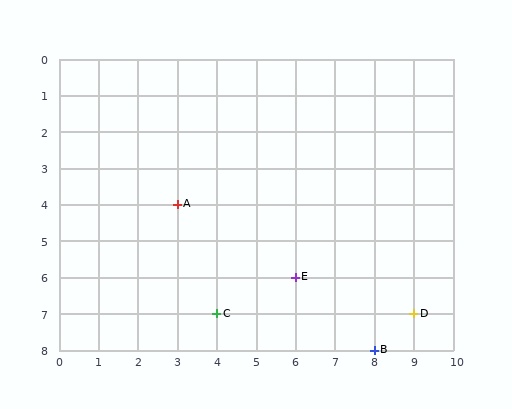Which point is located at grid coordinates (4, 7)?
Point C is at (4, 7).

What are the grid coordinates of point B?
Point B is at grid coordinates (8, 8).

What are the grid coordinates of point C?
Point C is at grid coordinates (4, 7).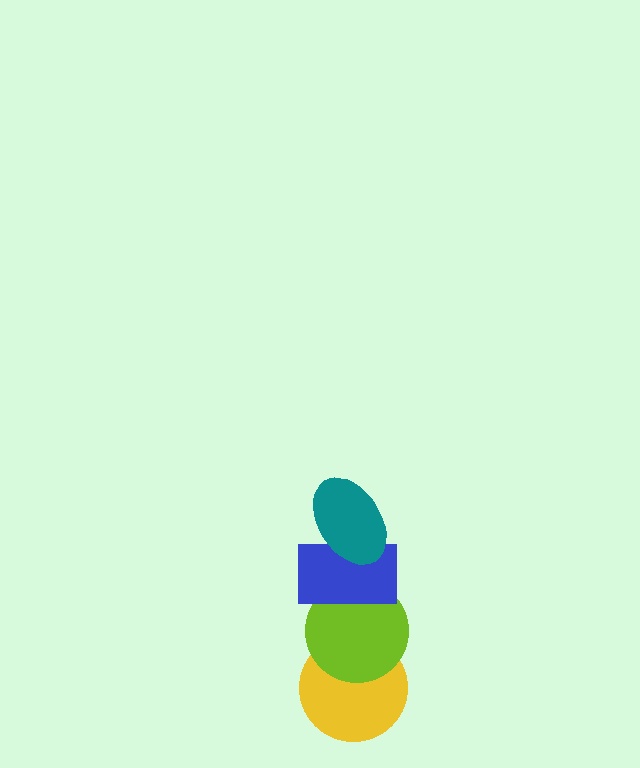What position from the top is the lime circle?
The lime circle is 3rd from the top.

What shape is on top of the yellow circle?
The lime circle is on top of the yellow circle.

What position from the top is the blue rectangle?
The blue rectangle is 2nd from the top.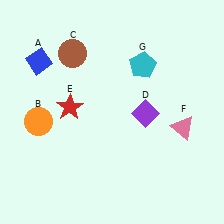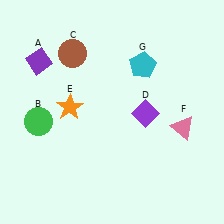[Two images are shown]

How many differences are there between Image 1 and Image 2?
There are 3 differences between the two images.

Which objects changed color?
A changed from blue to purple. B changed from orange to green. E changed from red to orange.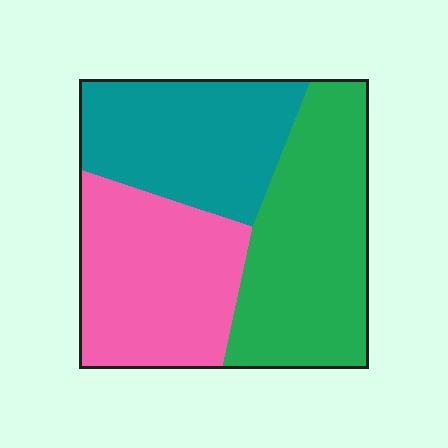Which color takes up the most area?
Green, at roughly 40%.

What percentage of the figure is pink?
Pink takes up about one third (1/3) of the figure.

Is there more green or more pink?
Green.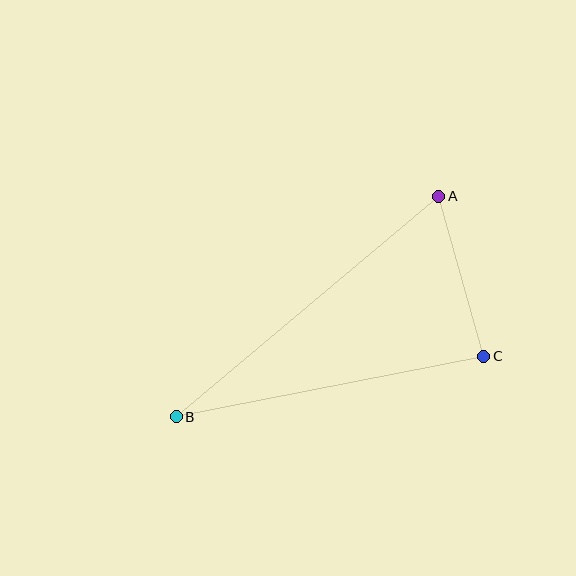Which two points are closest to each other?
Points A and C are closest to each other.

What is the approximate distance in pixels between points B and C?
The distance between B and C is approximately 314 pixels.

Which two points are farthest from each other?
Points A and B are farthest from each other.